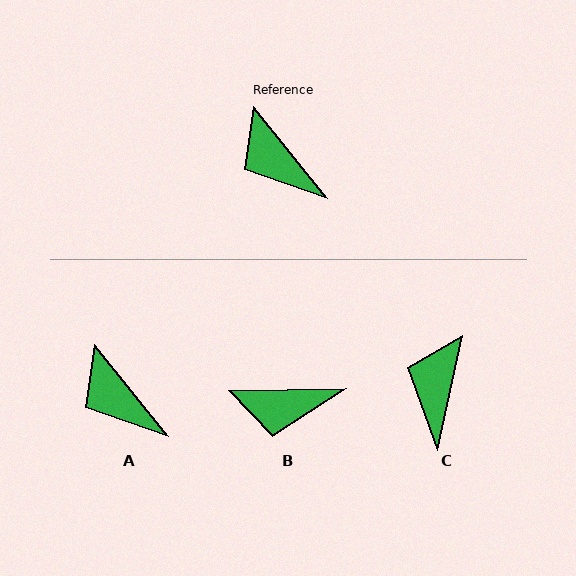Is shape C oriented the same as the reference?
No, it is off by about 51 degrees.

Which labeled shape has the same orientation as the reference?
A.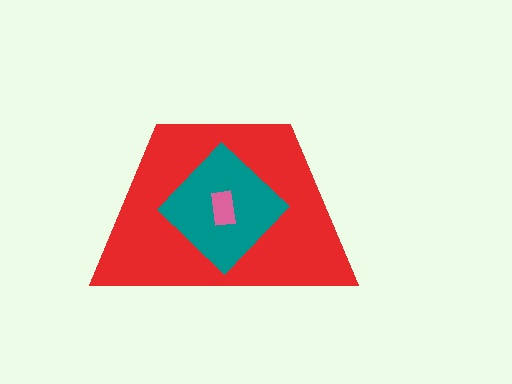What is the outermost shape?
The red trapezoid.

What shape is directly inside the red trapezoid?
The teal diamond.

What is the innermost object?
The pink rectangle.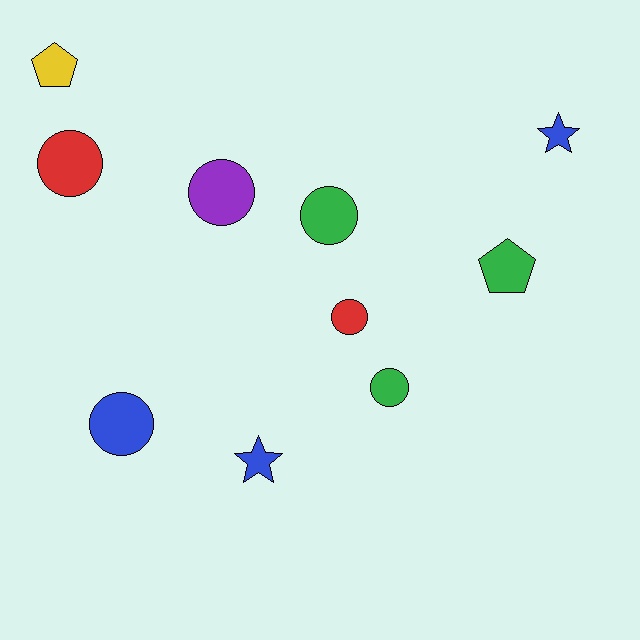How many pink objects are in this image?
There are no pink objects.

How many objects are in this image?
There are 10 objects.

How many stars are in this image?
There are 2 stars.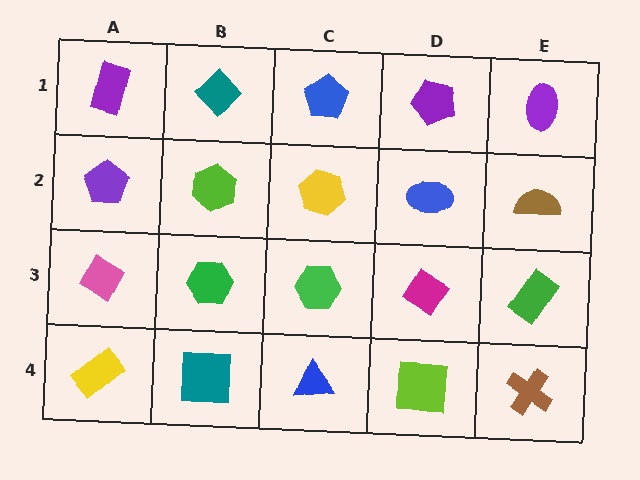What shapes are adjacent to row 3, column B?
A lime hexagon (row 2, column B), a teal square (row 4, column B), a pink diamond (row 3, column A), a green hexagon (row 3, column C).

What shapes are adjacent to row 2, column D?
A purple pentagon (row 1, column D), a magenta diamond (row 3, column D), a yellow hexagon (row 2, column C), a brown semicircle (row 2, column E).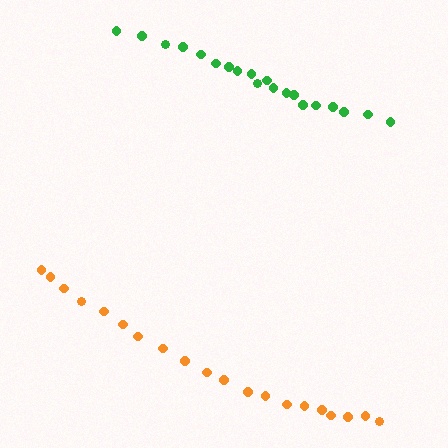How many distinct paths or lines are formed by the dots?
There are 2 distinct paths.